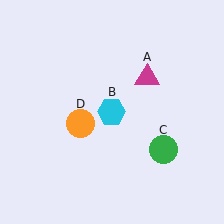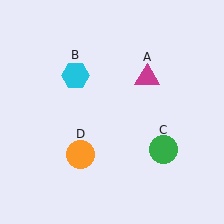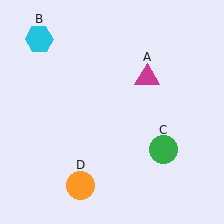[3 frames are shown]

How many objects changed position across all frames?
2 objects changed position: cyan hexagon (object B), orange circle (object D).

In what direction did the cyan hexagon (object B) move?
The cyan hexagon (object B) moved up and to the left.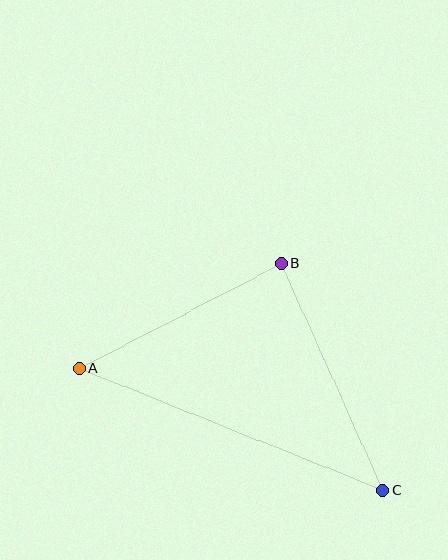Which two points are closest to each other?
Points A and B are closest to each other.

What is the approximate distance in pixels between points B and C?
The distance between B and C is approximately 249 pixels.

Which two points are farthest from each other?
Points A and C are farthest from each other.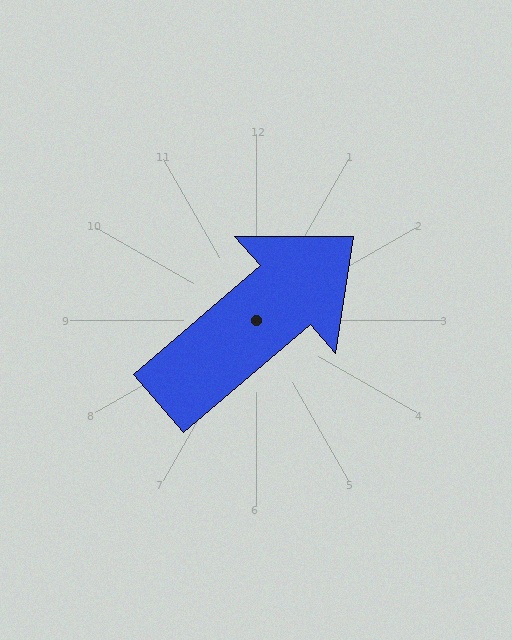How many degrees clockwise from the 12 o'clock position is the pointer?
Approximately 49 degrees.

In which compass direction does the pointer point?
Northeast.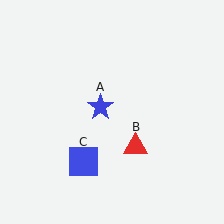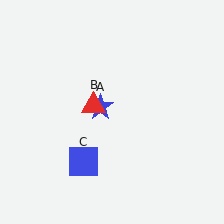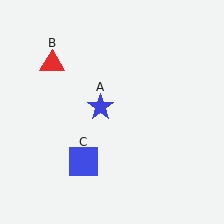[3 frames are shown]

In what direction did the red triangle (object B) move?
The red triangle (object B) moved up and to the left.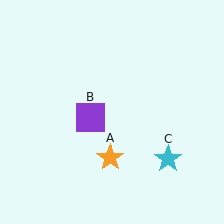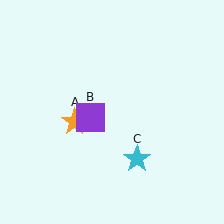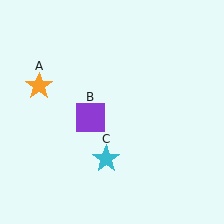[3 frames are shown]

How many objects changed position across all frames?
2 objects changed position: orange star (object A), cyan star (object C).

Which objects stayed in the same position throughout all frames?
Purple square (object B) remained stationary.